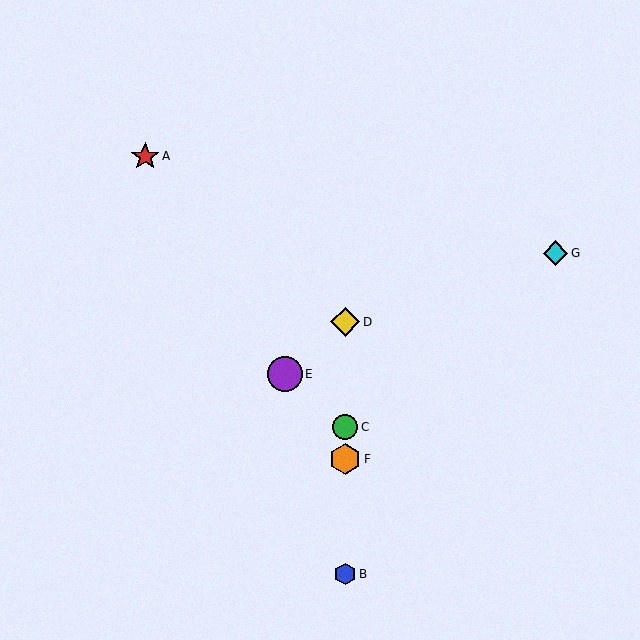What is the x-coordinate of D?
Object D is at x≈345.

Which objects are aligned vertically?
Objects B, C, D, F are aligned vertically.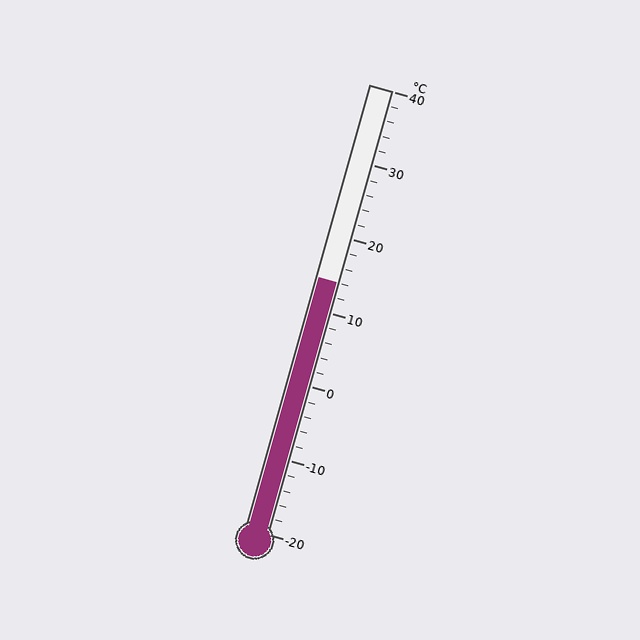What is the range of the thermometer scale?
The thermometer scale ranges from -20°C to 40°C.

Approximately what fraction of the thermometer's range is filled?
The thermometer is filled to approximately 55% of its range.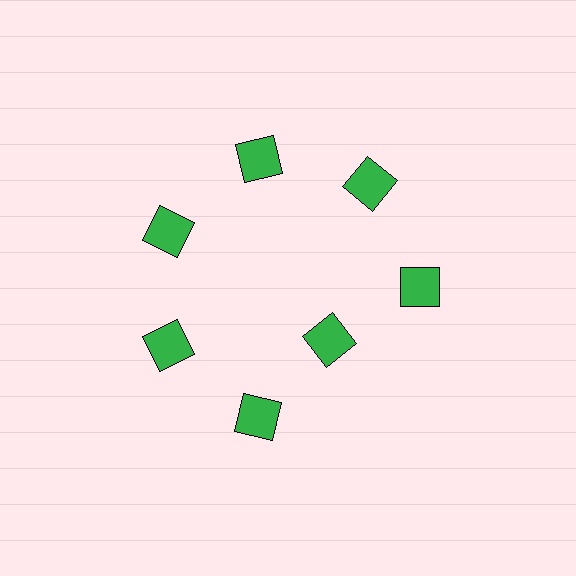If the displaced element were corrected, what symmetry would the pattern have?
It would have 7-fold rotational symmetry — the pattern would map onto itself every 51 degrees.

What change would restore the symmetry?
The symmetry would be restored by moving it outward, back onto the ring so that all 7 squares sit at equal angles and equal distance from the center.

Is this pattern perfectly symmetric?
No. The 7 green squares are arranged in a ring, but one element near the 5 o'clock position is pulled inward toward the center, breaking the 7-fold rotational symmetry.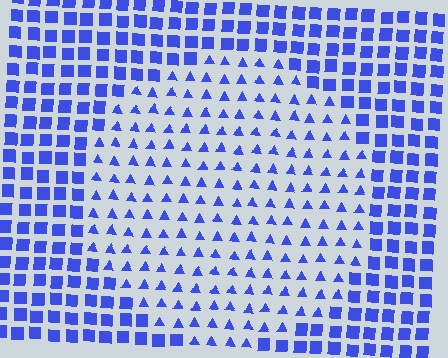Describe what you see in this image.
The image is filled with small blue elements arranged in a uniform grid. A circle-shaped region contains triangles, while the surrounding area contains squares. The boundary is defined purely by the change in element shape.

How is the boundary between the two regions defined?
The boundary is defined by a change in element shape: triangles inside vs. squares outside. All elements share the same color and spacing.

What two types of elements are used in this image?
The image uses triangles inside the circle region and squares outside it.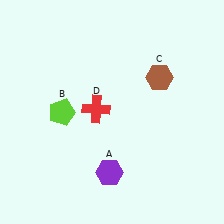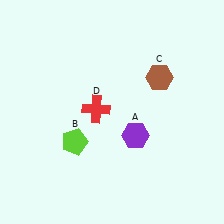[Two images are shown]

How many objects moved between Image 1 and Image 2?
2 objects moved between the two images.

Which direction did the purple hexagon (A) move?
The purple hexagon (A) moved up.